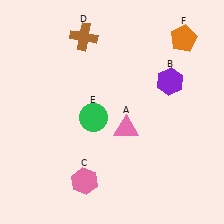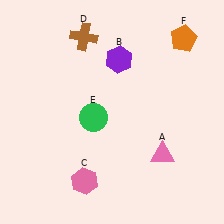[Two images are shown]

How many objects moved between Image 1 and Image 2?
2 objects moved between the two images.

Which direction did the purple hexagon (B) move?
The purple hexagon (B) moved left.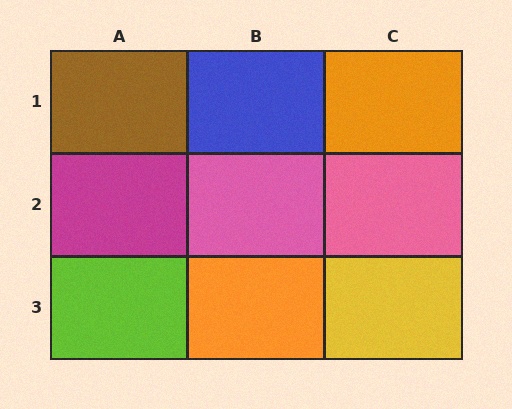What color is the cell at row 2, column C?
Pink.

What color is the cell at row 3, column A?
Lime.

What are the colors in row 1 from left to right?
Brown, blue, orange.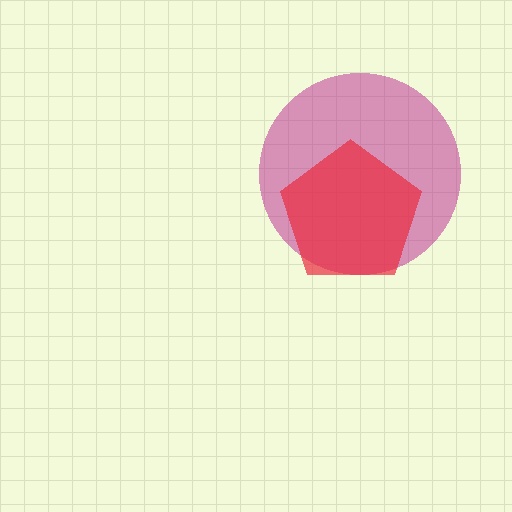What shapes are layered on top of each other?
The layered shapes are: a magenta circle, a red pentagon.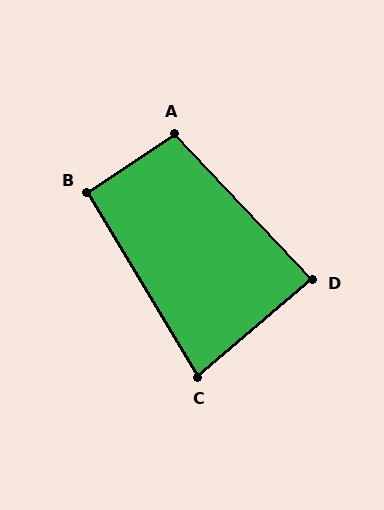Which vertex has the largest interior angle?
A, at approximately 100 degrees.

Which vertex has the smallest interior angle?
C, at approximately 80 degrees.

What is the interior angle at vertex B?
Approximately 93 degrees (approximately right).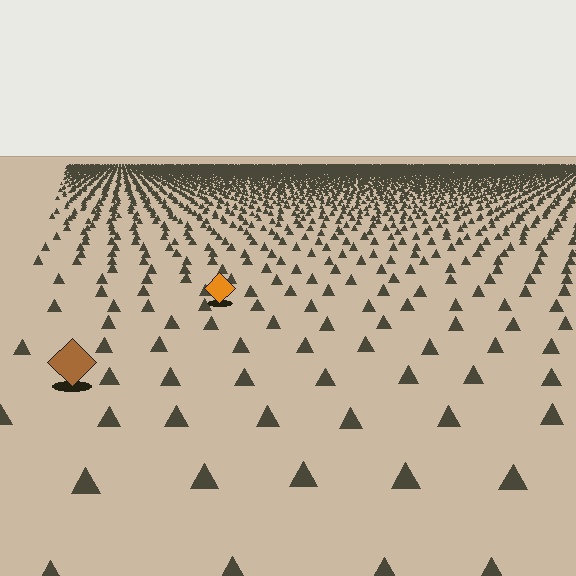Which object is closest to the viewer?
The brown diamond is closest. The texture marks near it are larger and more spread out.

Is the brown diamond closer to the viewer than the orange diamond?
Yes. The brown diamond is closer — you can tell from the texture gradient: the ground texture is coarser near it.